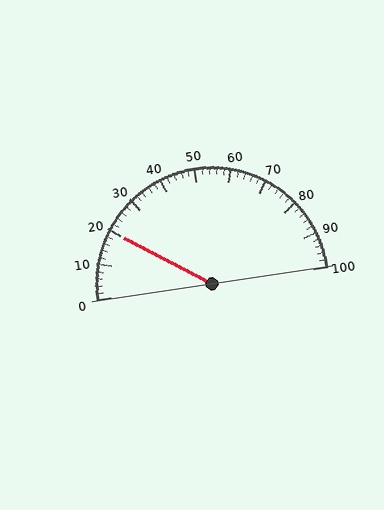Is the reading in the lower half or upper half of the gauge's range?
The reading is in the lower half of the range (0 to 100).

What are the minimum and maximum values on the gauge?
The gauge ranges from 0 to 100.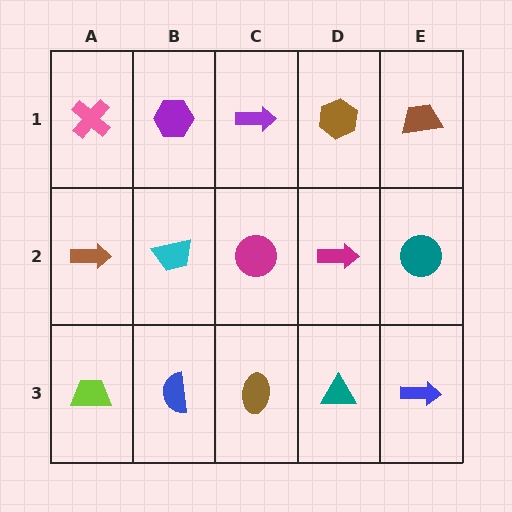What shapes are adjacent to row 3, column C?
A magenta circle (row 2, column C), a blue semicircle (row 3, column B), a teal triangle (row 3, column D).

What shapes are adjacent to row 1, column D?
A magenta arrow (row 2, column D), a purple arrow (row 1, column C), a brown trapezoid (row 1, column E).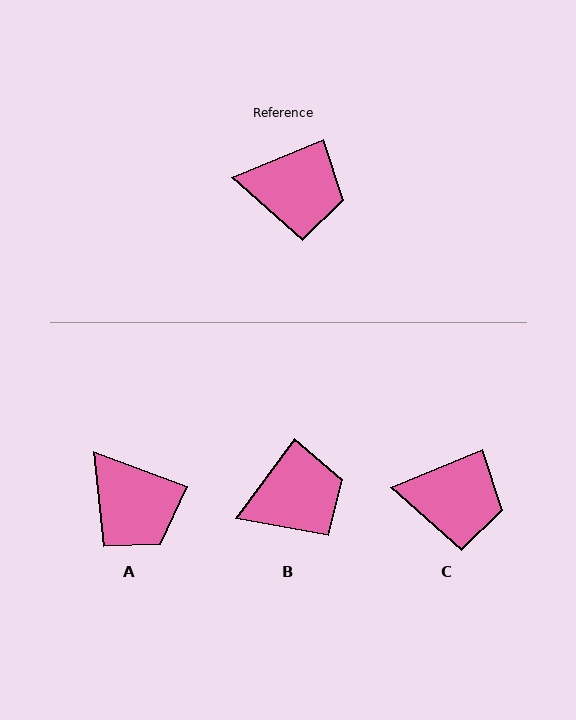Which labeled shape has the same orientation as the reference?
C.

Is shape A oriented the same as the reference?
No, it is off by about 43 degrees.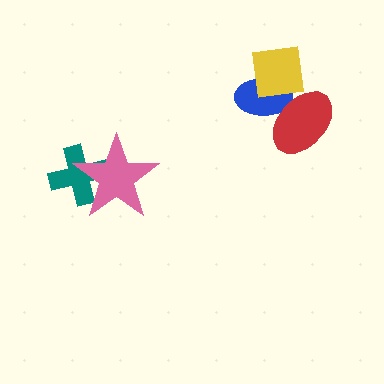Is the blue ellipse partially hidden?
Yes, it is partially covered by another shape.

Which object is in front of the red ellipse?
The yellow square is in front of the red ellipse.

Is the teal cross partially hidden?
Yes, it is partially covered by another shape.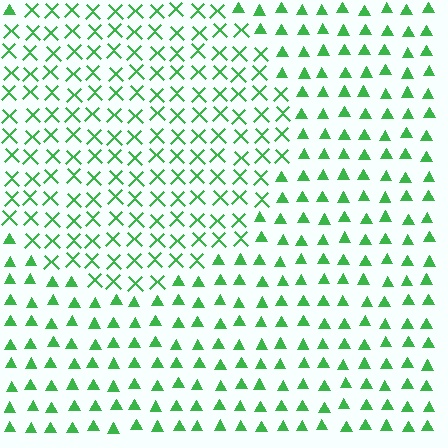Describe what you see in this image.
The image is filled with small green elements arranged in a uniform grid. A circle-shaped region contains X marks, while the surrounding area contains triangles. The boundary is defined purely by the change in element shape.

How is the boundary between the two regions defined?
The boundary is defined by a change in element shape: X marks inside vs. triangles outside. All elements share the same color and spacing.